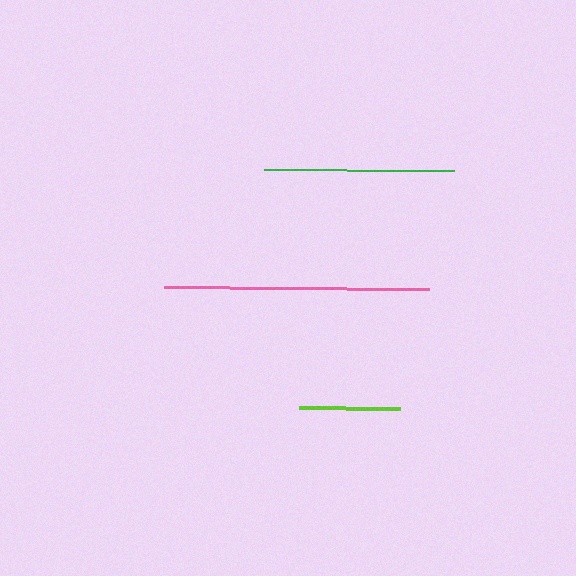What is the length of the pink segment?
The pink segment is approximately 265 pixels long.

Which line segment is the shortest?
The lime line is the shortest at approximately 100 pixels.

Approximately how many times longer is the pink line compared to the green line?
The pink line is approximately 1.4 times the length of the green line.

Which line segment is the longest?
The pink line is the longest at approximately 265 pixels.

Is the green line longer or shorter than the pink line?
The pink line is longer than the green line.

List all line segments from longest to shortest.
From longest to shortest: pink, green, lime.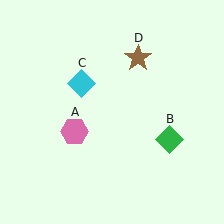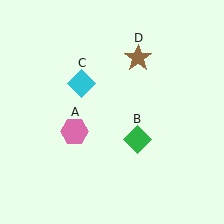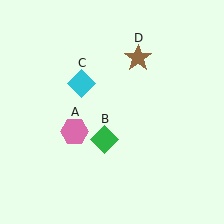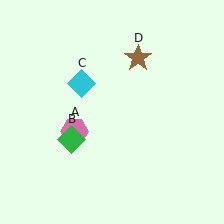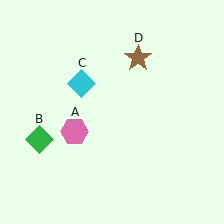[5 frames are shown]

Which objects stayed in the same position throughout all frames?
Pink hexagon (object A) and cyan diamond (object C) and brown star (object D) remained stationary.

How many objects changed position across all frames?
1 object changed position: green diamond (object B).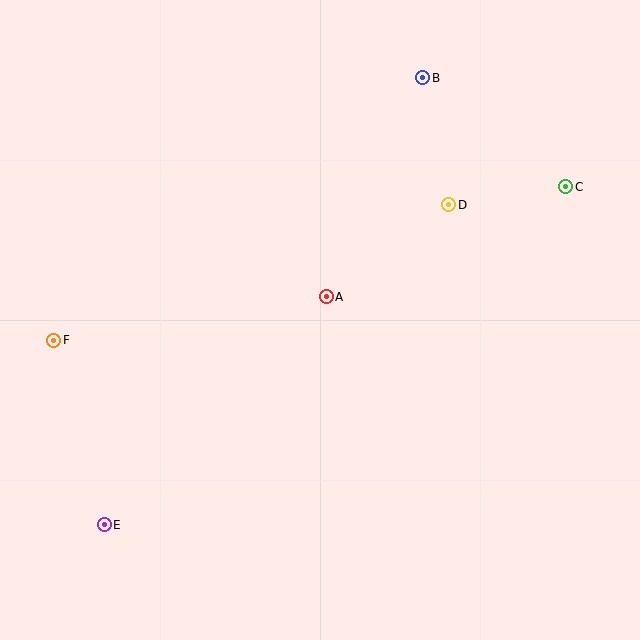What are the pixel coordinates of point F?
Point F is at (54, 340).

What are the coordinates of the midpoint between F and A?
The midpoint between F and A is at (190, 318).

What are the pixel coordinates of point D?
Point D is at (449, 205).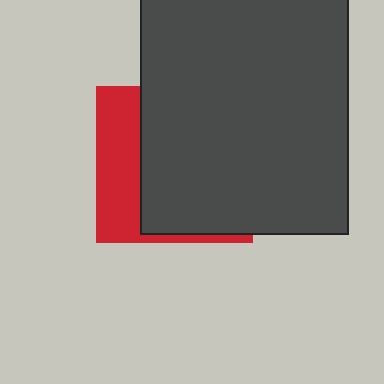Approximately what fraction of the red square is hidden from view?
Roughly 68% of the red square is hidden behind the dark gray rectangle.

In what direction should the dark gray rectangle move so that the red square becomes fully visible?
The dark gray rectangle should move right. That is the shortest direction to clear the overlap and leave the red square fully visible.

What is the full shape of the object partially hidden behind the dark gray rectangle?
The partially hidden object is a red square.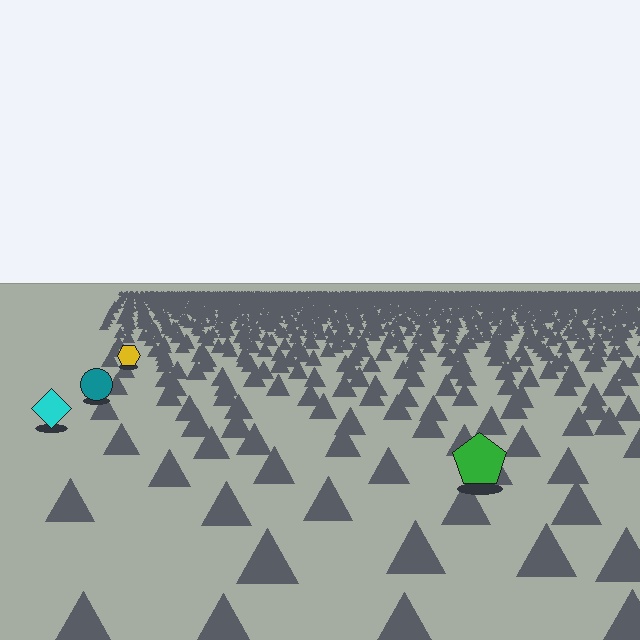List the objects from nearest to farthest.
From nearest to farthest: the green pentagon, the cyan diamond, the teal circle, the yellow hexagon.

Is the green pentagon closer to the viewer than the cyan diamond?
Yes. The green pentagon is closer — you can tell from the texture gradient: the ground texture is coarser near it.